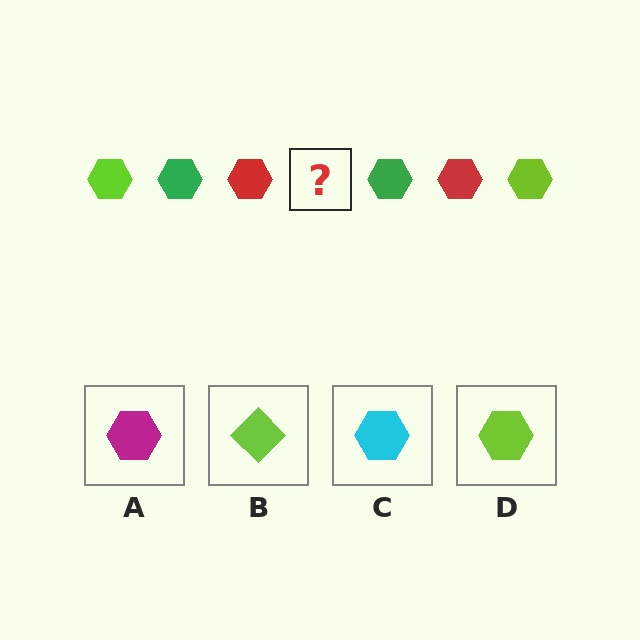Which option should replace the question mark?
Option D.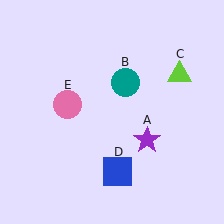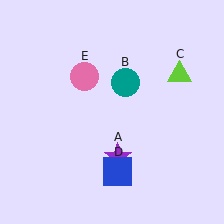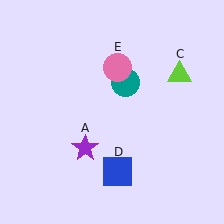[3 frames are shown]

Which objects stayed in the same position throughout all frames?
Teal circle (object B) and lime triangle (object C) and blue square (object D) remained stationary.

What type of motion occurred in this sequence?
The purple star (object A), pink circle (object E) rotated clockwise around the center of the scene.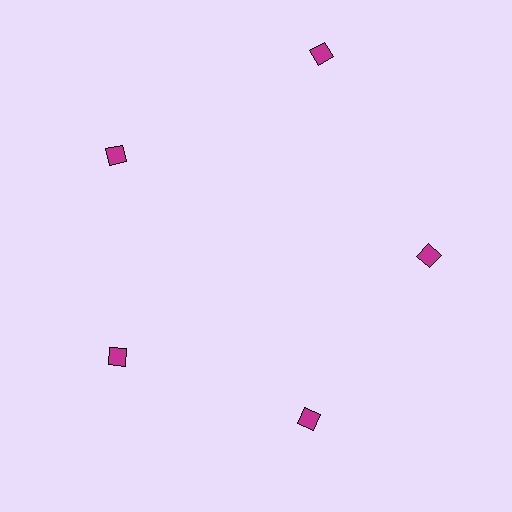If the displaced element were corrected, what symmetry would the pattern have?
It would have 5-fold rotational symmetry — the pattern would map onto itself every 72 degrees.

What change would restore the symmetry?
The symmetry would be restored by moving it inward, back onto the ring so that all 5 diamonds sit at equal angles and equal distance from the center.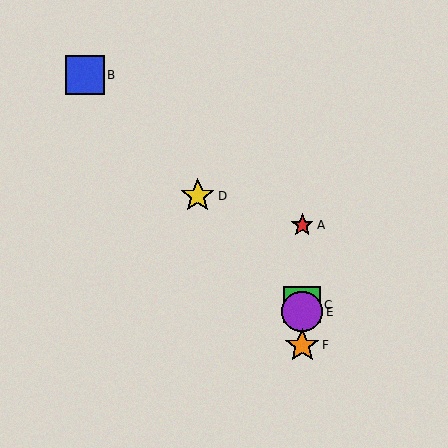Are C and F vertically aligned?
Yes, both are at x≈302.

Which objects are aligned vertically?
Objects A, C, E, F are aligned vertically.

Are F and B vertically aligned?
No, F is at x≈302 and B is at x≈85.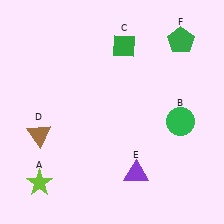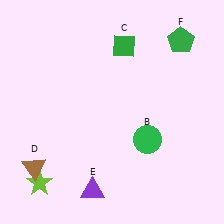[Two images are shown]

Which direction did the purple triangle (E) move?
The purple triangle (E) moved left.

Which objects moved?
The objects that moved are: the green circle (B), the brown triangle (D), the purple triangle (E).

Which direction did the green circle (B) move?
The green circle (B) moved left.